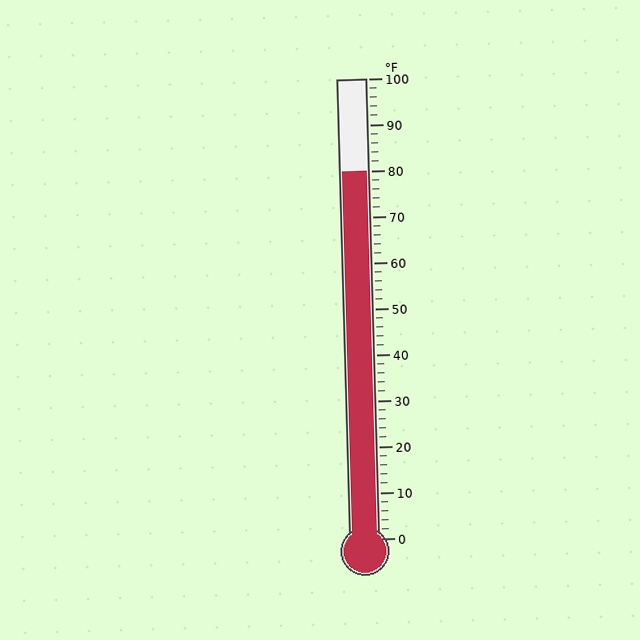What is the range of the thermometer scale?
The thermometer scale ranges from 0°F to 100°F.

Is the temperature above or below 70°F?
The temperature is above 70°F.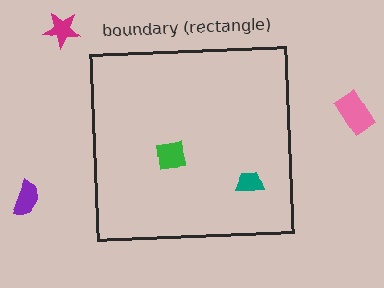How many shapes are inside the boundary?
2 inside, 3 outside.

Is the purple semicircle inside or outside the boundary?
Outside.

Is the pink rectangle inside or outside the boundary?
Outside.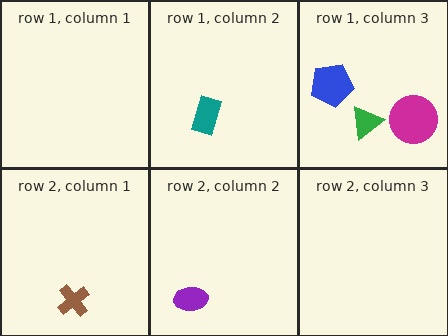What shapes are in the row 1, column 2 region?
The teal rectangle.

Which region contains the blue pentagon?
The row 1, column 3 region.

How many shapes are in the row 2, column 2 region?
1.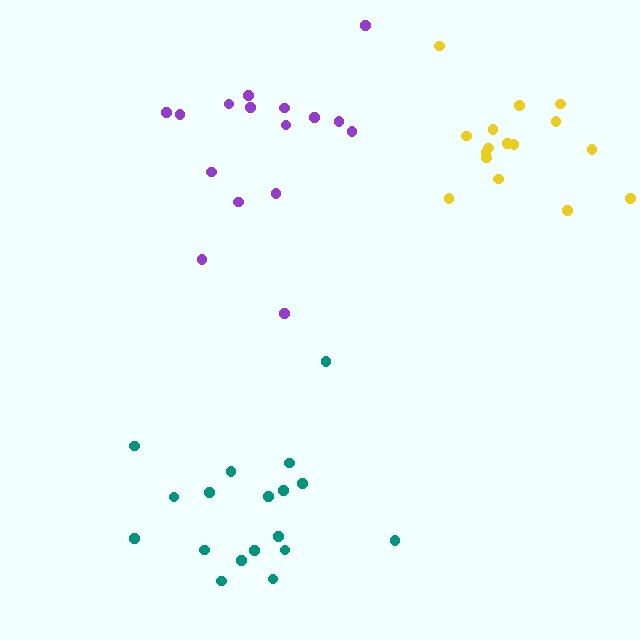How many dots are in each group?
Group 1: 16 dots, Group 2: 18 dots, Group 3: 16 dots (50 total).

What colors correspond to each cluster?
The clusters are colored: purple, teal, yellow.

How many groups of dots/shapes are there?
There are 3 groups.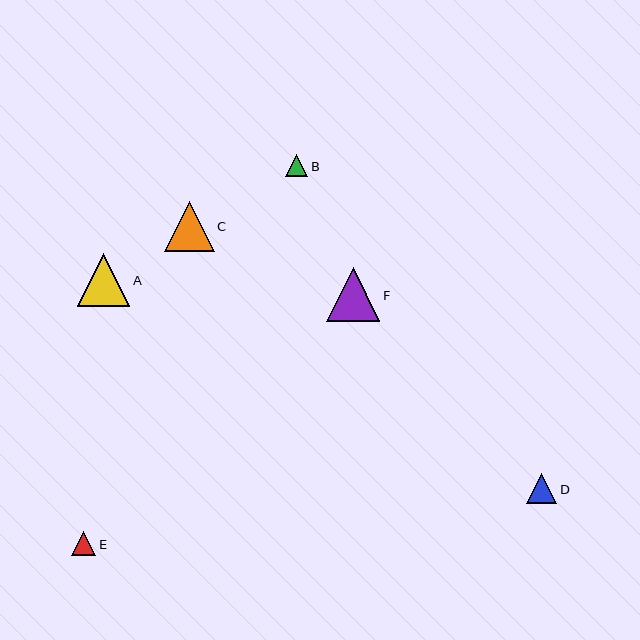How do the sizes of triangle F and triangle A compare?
Triangle F and triangle A are approximately the same size.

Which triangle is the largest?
Triangle F is the largest with a size of approximately 53 pixels.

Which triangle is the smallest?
Triangle B is the smallest with a size of approximately 22 pixels.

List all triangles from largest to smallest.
From largest to smallest: F, A, C, D, E, B.